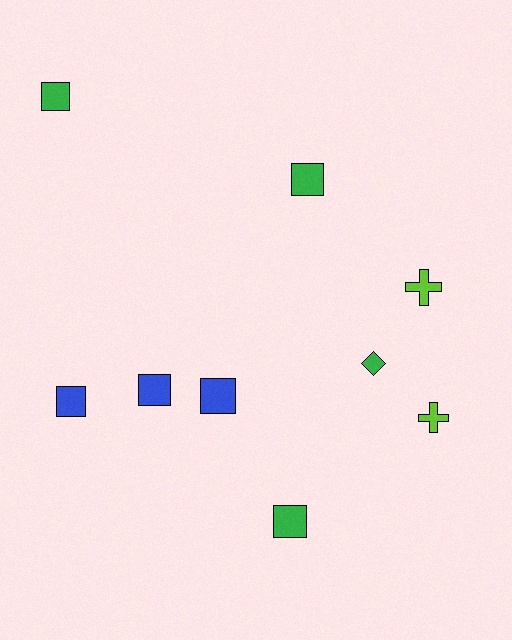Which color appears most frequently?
Green, with 4 objects.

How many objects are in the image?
There are 9 objects.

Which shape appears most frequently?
Square, with 6 objects.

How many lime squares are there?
There are no lime squares.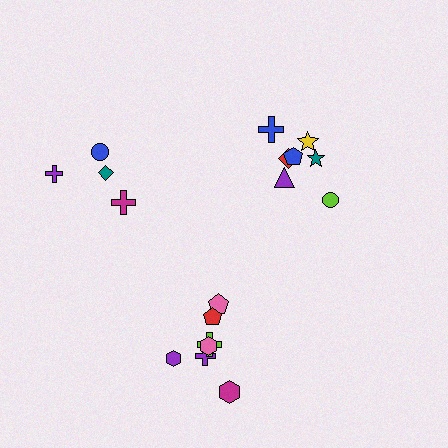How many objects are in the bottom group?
There are 7 objects.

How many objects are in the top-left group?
There are 4 objects.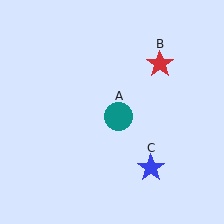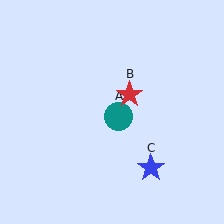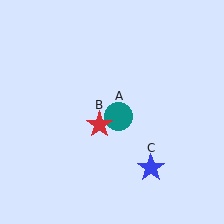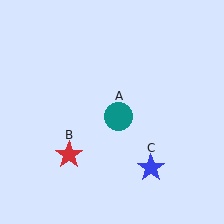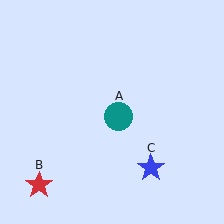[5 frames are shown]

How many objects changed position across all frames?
1 object changed position: red star (object B).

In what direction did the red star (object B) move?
The red star (object B) moved down and to the left.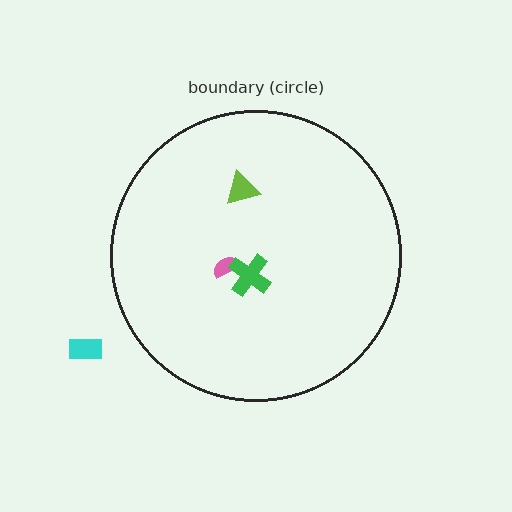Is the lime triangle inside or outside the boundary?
Inside.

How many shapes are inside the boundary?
3 inside, 1 outside.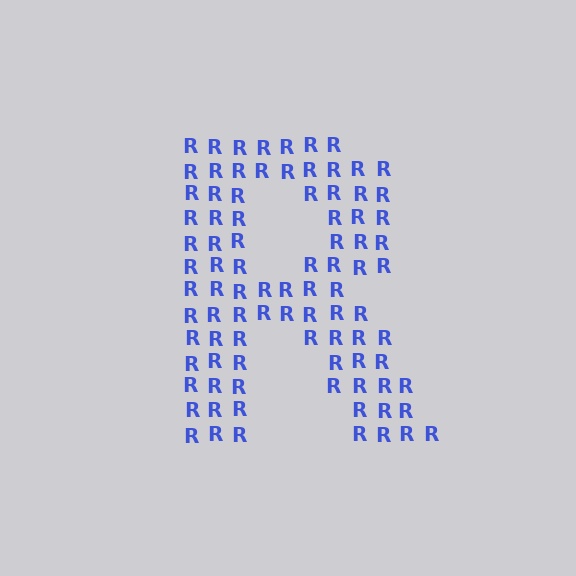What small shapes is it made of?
It is made of small letter R's.